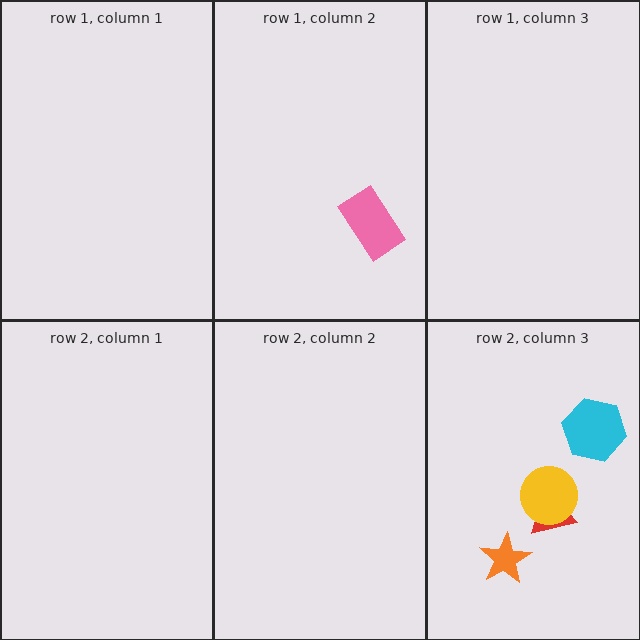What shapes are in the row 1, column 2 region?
The pink rectangle.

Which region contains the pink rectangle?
The row 1, column 2 region.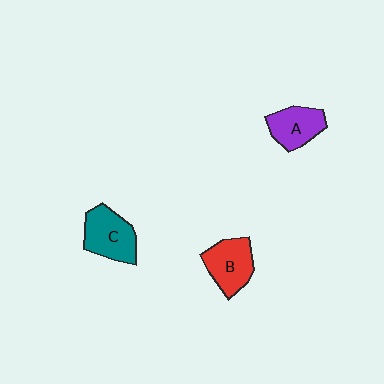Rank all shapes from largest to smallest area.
From largest to smallest: C (teal), B (red), A (purple).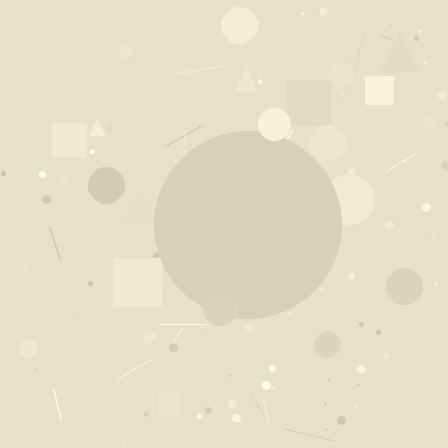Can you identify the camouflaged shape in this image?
The camouflaged shape is a circle.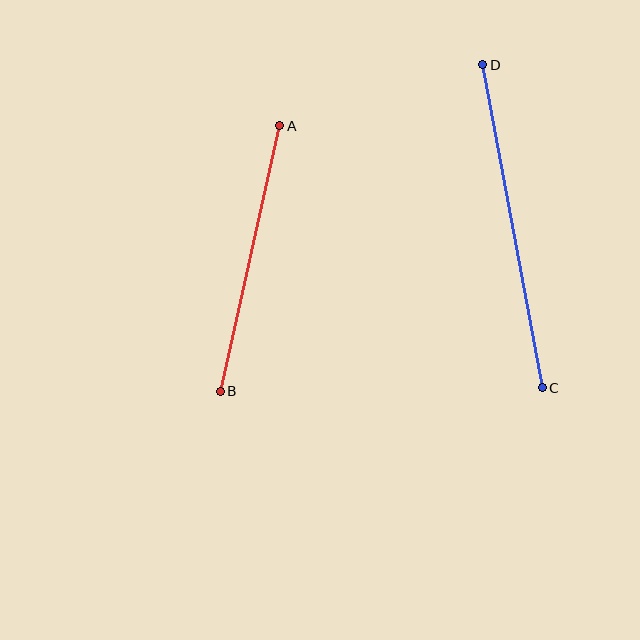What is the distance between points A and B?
The distance is approximately 272 pixels.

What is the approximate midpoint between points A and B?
The midpoint is at approximately (250, 258) pixels.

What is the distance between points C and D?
The distance is approximately 329 pixels.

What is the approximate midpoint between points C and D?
The midpoint is at approximately (513, 226) pixels.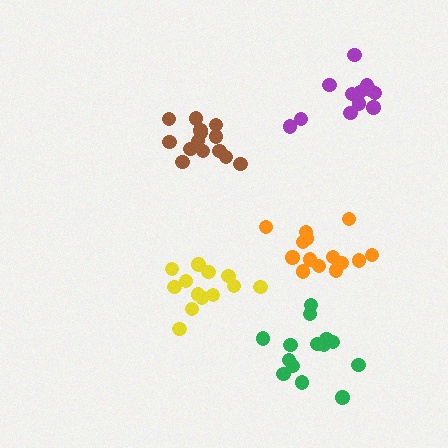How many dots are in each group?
Group 1: 12 dots, Group 2: 14 dots, Group 3: 14 dots, Group 4: 14 dots, Group 5: 14 dots (68 total).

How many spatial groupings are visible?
There are 5 spatial groupings.